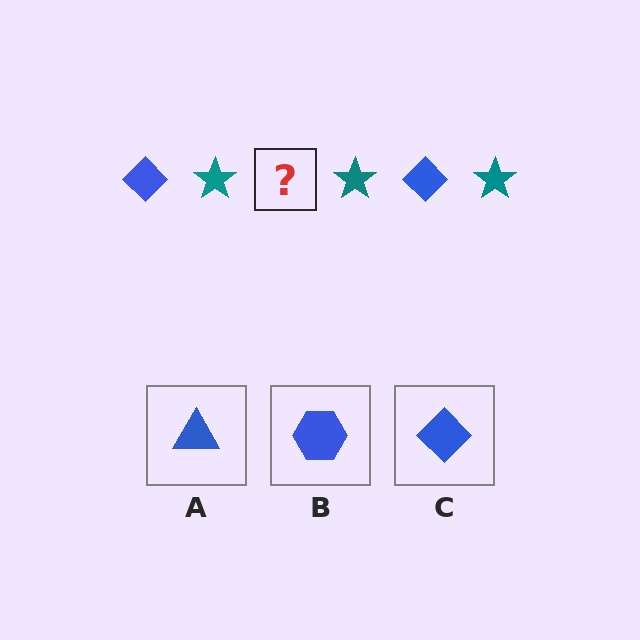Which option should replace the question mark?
Option C.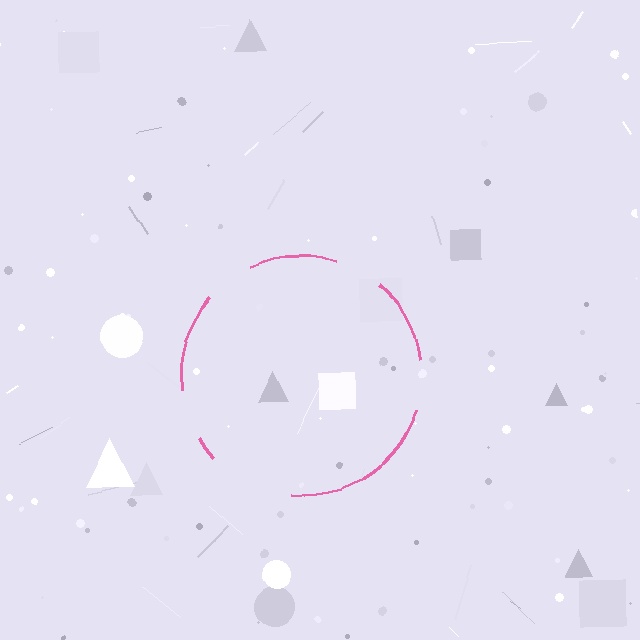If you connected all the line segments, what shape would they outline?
They would outline a circle.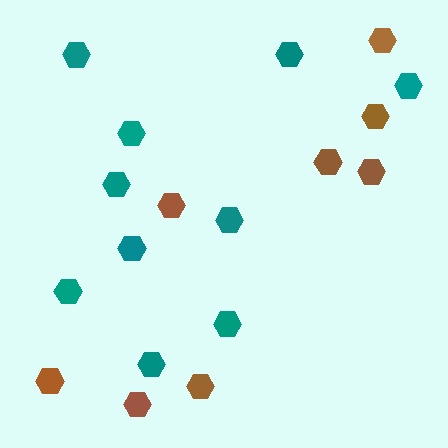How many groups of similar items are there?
There are 2 groups: one group of teal hexagons (10) and one group of brown hexagons (8).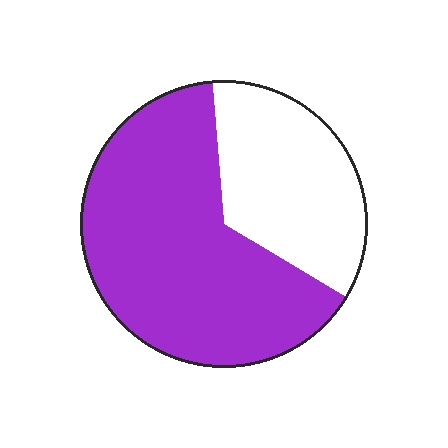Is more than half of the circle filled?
Yes.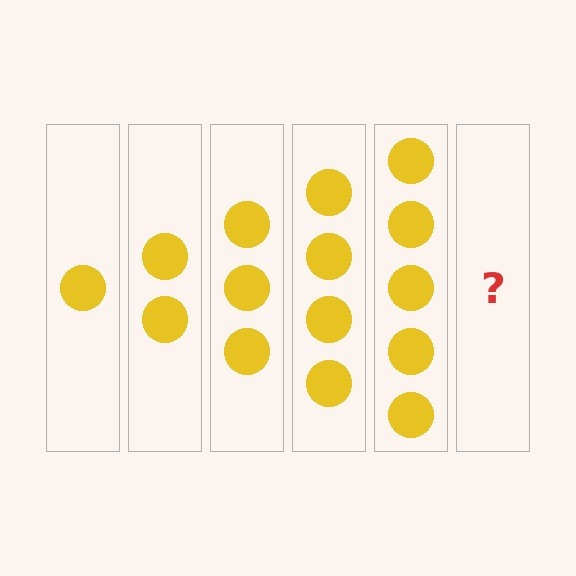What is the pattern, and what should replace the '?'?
The pattern is that each step adds one more circle. The '?' should be 6 circles.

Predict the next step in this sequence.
The next step is 6 circles.